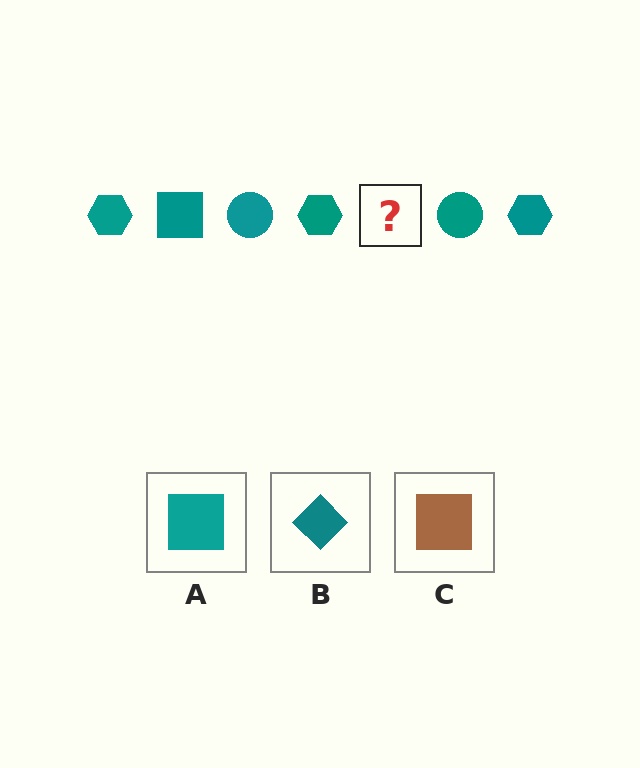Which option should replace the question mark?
Option A.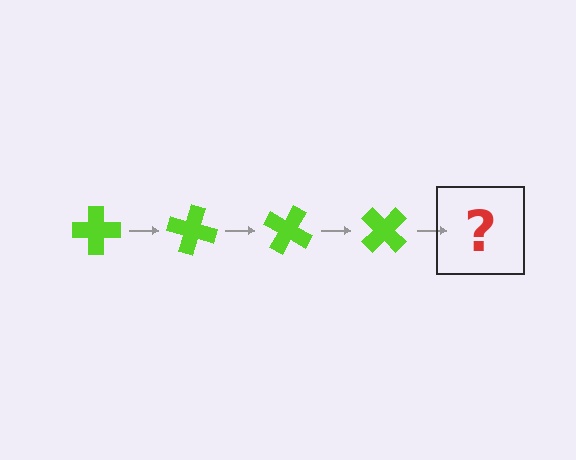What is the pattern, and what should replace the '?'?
The pattern is that the cross rotates 15 degrees each step. The '?' should be a lime cross rotated 60 degrees.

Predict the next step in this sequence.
The next step is a lime cross rotated 60 degrees.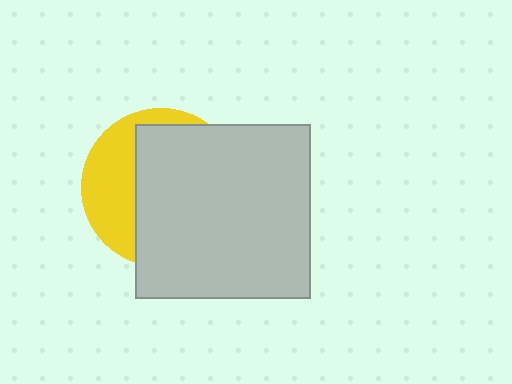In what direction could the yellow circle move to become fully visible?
The yellow circle could move left. That would shift it out from behind the light gray square entirely.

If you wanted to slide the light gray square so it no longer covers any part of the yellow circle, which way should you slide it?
Slide it right — that is the most direct way to separate the two shapes.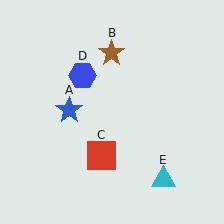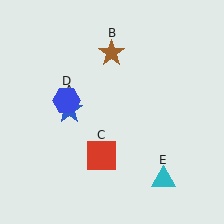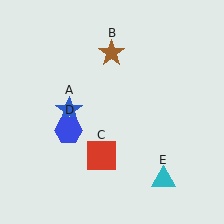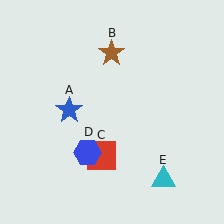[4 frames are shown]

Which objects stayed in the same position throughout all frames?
Blue star (object A) and brown star (object B) and red square (object C) and cyan triangle (object E) remained stationary.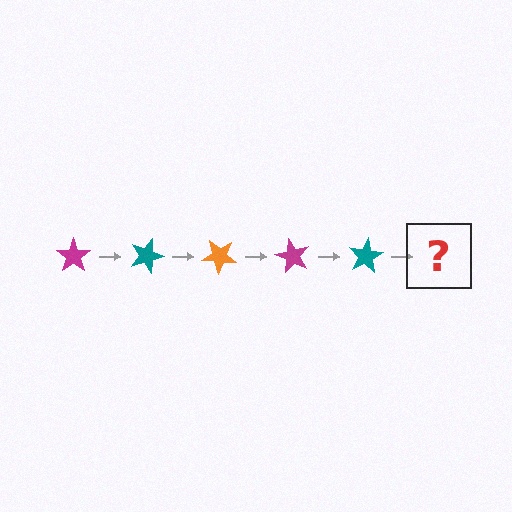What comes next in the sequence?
The next element should be an orange star, rotated 100 degrees from the start.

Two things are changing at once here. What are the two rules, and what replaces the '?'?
The two rules are that it rotates 20 degrees each step and the color cycles through magenta, teal, and orange. The '?' should be an orange star, rotated 100 degrees from the start.